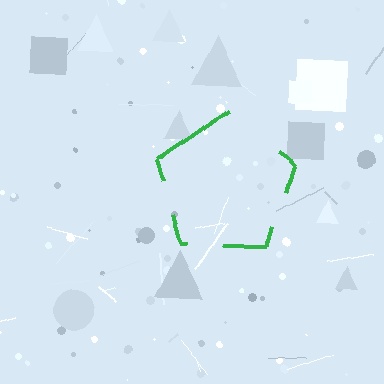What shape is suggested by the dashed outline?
The dashed outline suggests a pentagon.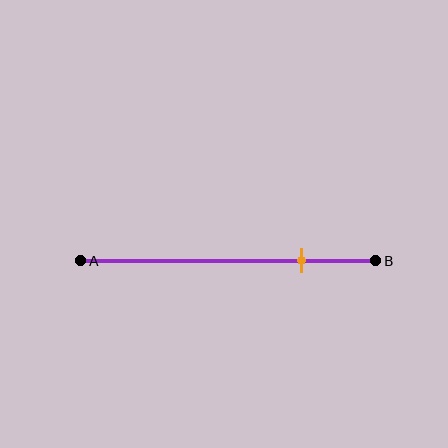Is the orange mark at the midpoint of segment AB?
No, the mark is at about 75% from A, not at the 50% midpoint.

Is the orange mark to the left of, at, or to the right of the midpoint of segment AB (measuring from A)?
The orange mark is to the right of the midpoint of segment AB.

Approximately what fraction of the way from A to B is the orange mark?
The orange mark is approximately 75% of the way from A to B.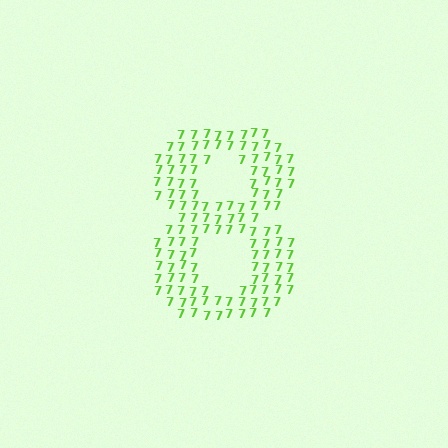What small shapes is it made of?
It is made of small digit 7's.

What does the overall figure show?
The overall figure shows the digit 8.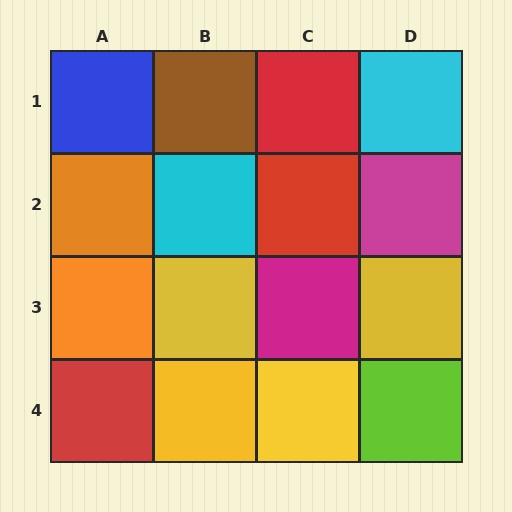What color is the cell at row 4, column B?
Yellow.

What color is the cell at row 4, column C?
Yellow.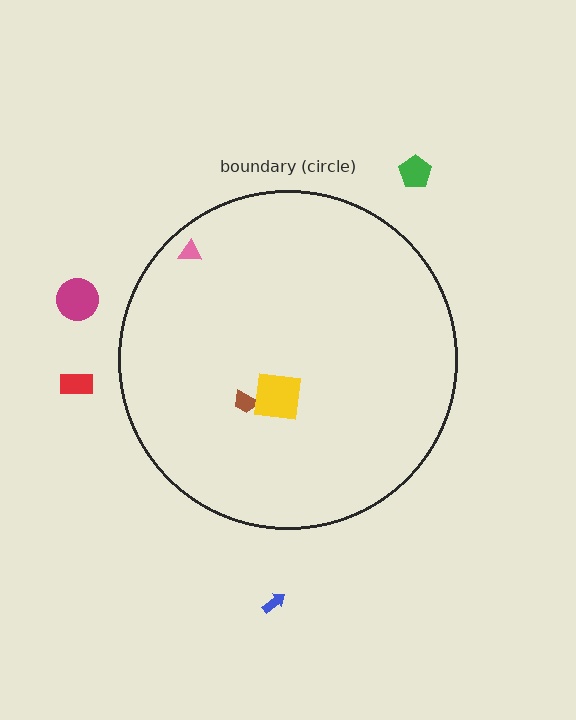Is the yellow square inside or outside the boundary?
Inside.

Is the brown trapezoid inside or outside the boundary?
Inside.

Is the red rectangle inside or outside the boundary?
Outside.